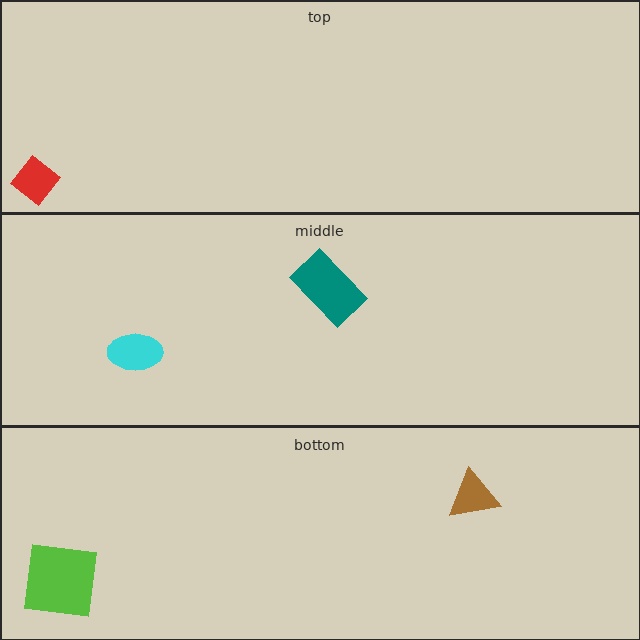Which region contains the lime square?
The bottom region.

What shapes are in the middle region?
The teal rectangle, the cyan ellipse.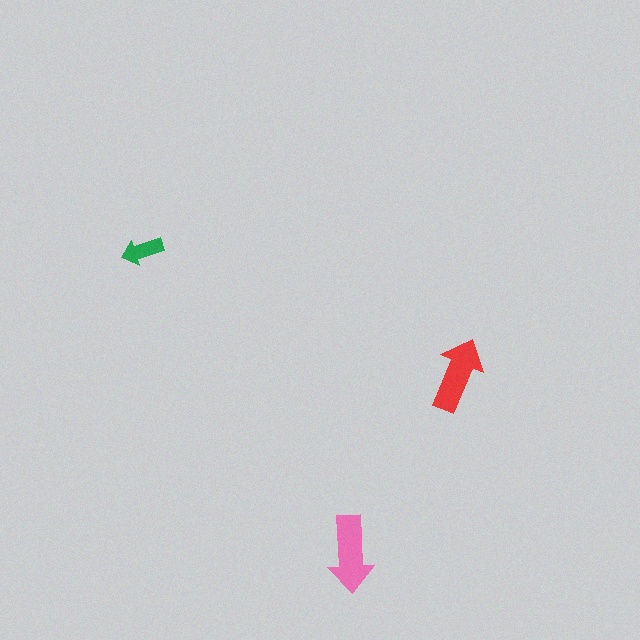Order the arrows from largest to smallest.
the pink one, the red one, the green one.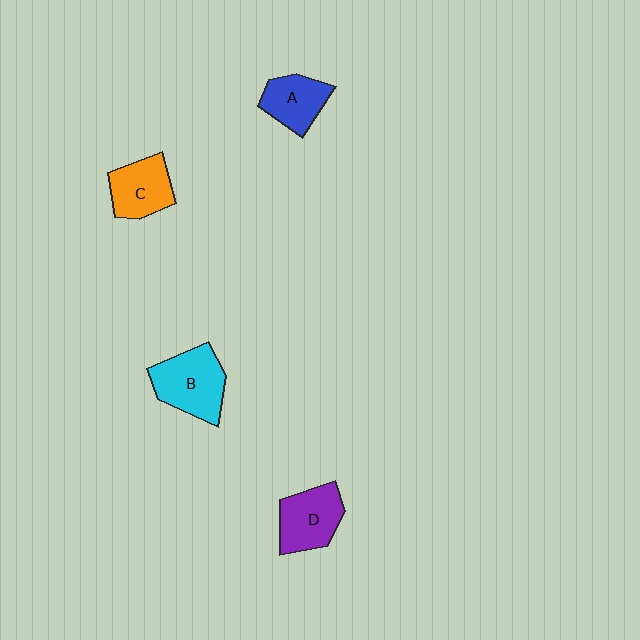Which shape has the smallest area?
Shape A (blue).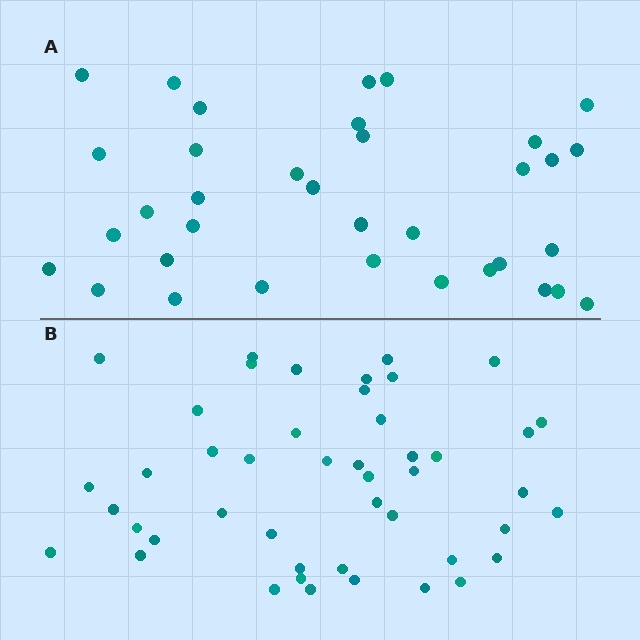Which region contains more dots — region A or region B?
Region B (the bottom region) has more dots.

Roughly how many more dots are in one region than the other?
Region B has roughly 12 or so more dots than region A.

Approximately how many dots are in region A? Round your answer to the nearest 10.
About 40 dots. (The exact count is 35, which rounds to 40.)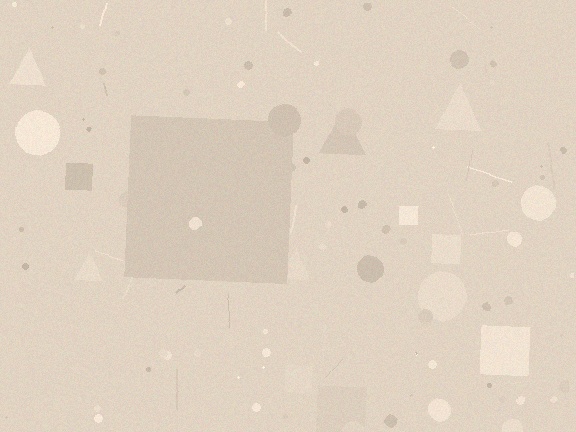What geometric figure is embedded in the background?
A square is embedded in the background.